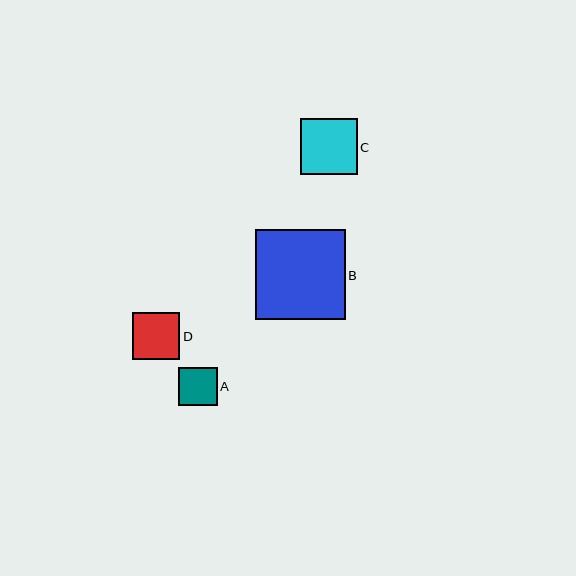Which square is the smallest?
Square A is the smallest with a size of approximately 39 pixels.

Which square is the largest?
Square B is the largest with a size of approximately 89 pixels.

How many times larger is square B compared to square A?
Square B is approximately 2.3 times the size of square A.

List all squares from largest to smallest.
From largest to smallest: B, C, D, A.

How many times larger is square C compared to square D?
Square C is approximately 1.2 times the size of square D.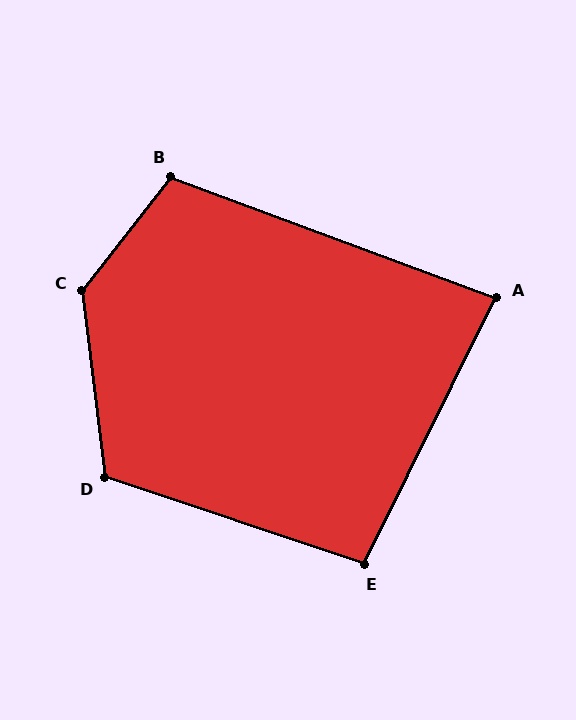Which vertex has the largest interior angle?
C, at approximately 135 degrees.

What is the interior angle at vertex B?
Approximately 108 degrees (obtuse).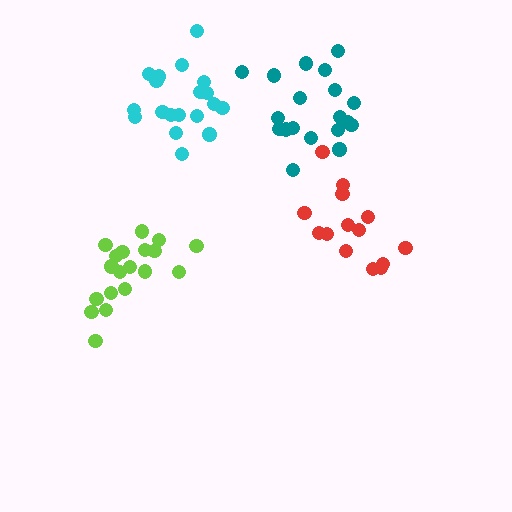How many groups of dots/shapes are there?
There are 4 groups.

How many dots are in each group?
Group 1: 19 dots, Group 2: 19 dots, Group 3: 19 dots, Group 4: 14 dots (71 total).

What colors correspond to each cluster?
The clusters are colored: lime, teal, cyan, red.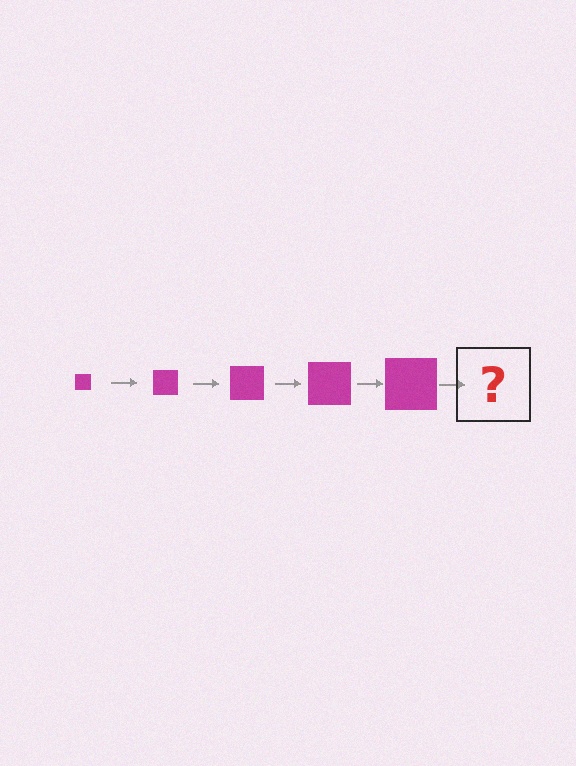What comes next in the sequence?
The next element should be a magenta square, larger than the previous one.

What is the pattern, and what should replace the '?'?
The pattern is that the square gets progressively larger each step. The '?' should be a magenta square, larger than the previous one.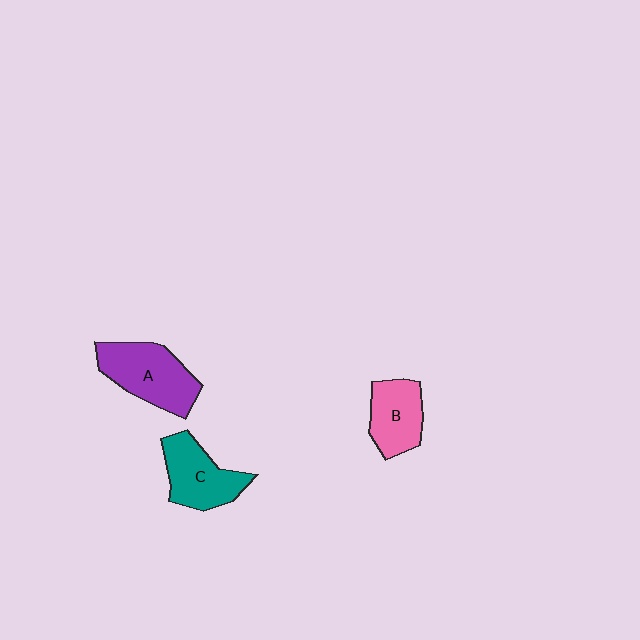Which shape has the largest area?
Shape A (purple).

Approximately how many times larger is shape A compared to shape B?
Approximately 1.4 times.